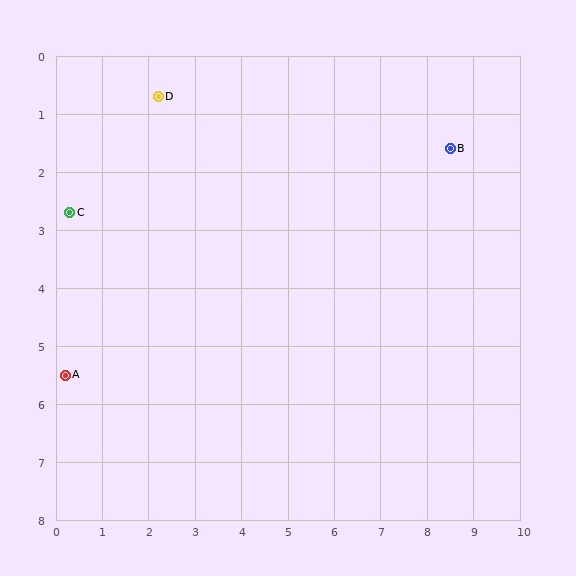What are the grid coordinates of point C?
Point C is at approximately (0.3, 2.7).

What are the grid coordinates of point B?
Point B is at approximately (8.5, 1.6).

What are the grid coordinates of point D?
Point D is at approximately (2.2, 0.7).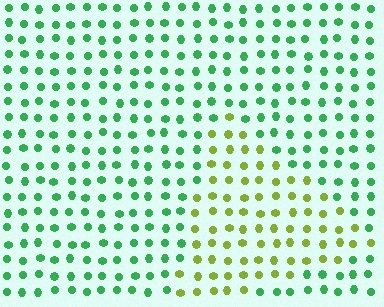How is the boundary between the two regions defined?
The boundary is defined purely by a slight shift in hue (about 55 degrees). Spacing, size, and orientation are identical on both sides.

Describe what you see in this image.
The image is filled with small green elements in a uniform arrangement. A triangle-shaped region is visible where the elements are tinted to a slightly different hue, forming a subtle color boundary.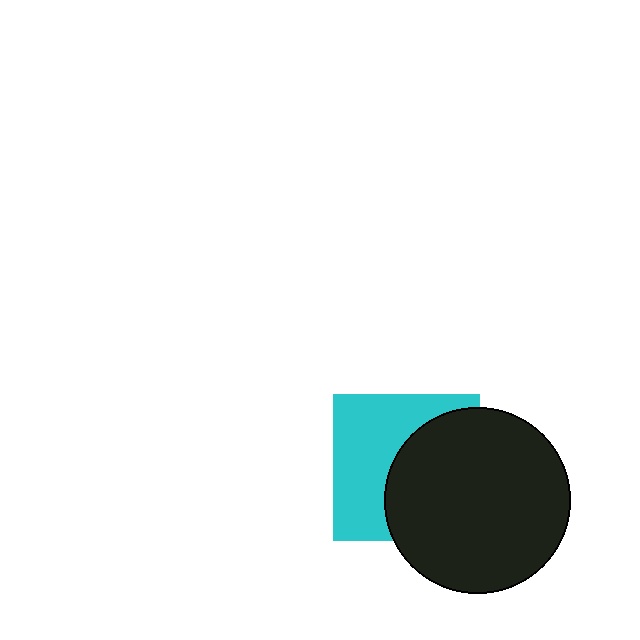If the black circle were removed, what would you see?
You would see the complete cyan square.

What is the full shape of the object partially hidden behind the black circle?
The partially hidden object is a cyan square.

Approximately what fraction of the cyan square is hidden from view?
Roughly 50% of the cyan square is hidden behind the black circle.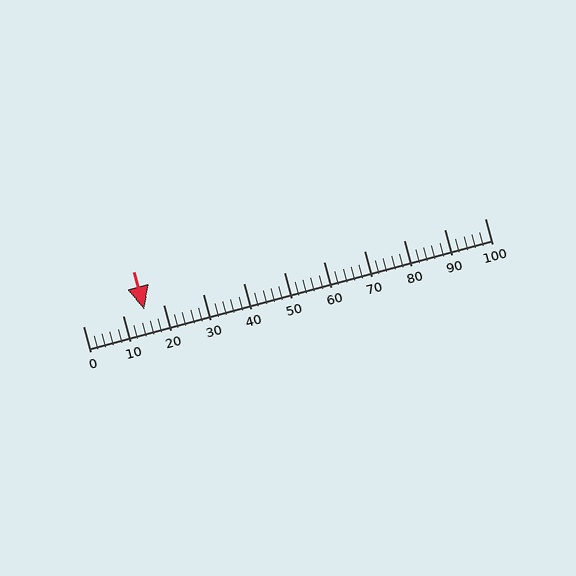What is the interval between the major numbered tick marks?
The major tick marks are spaced 10 units apart.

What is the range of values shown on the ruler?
The ruler shows values from 0 to 100.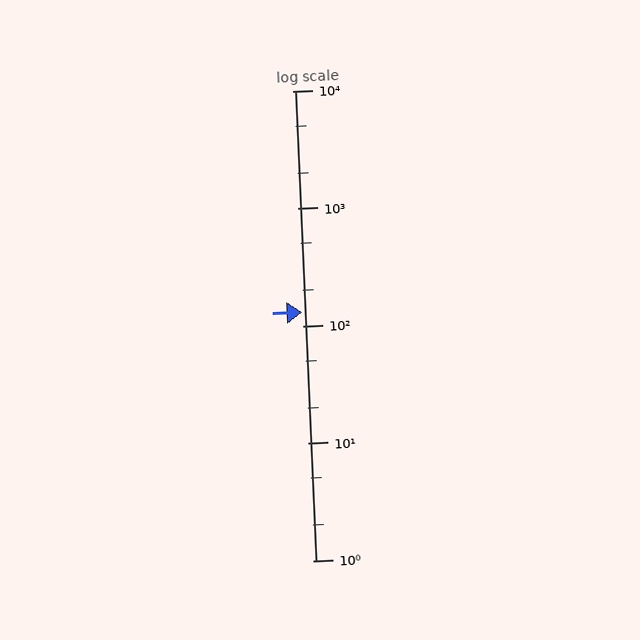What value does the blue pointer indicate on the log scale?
The pointer indicates approximately 130.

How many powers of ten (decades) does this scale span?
The scale spans 4 decades, from 1 to 10000.